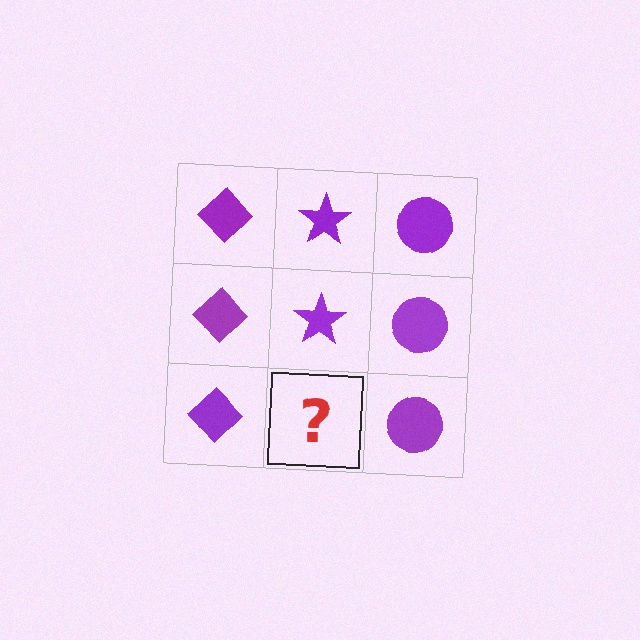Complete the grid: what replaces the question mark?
The question mark should be replaced with a purple star.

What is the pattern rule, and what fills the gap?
The rule is that each column has a consistent shape. The gap should be filled with a purple star.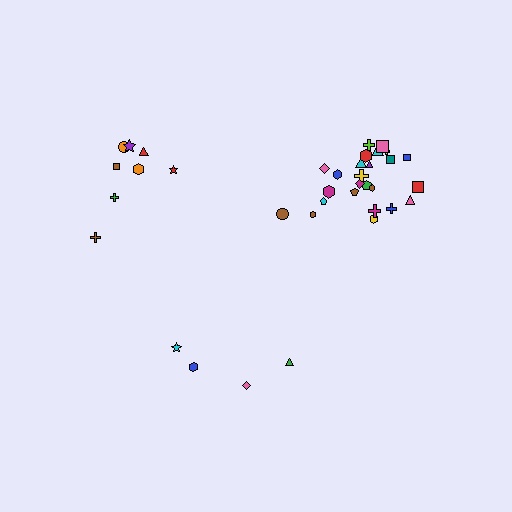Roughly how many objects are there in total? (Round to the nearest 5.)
Roughly 35 objects in total.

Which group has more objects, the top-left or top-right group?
The top-right group.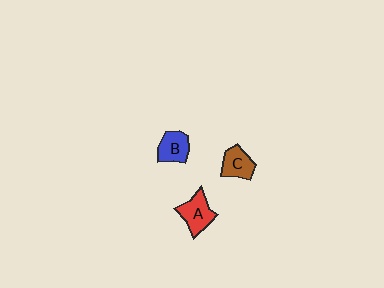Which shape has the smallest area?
Shape C (brown).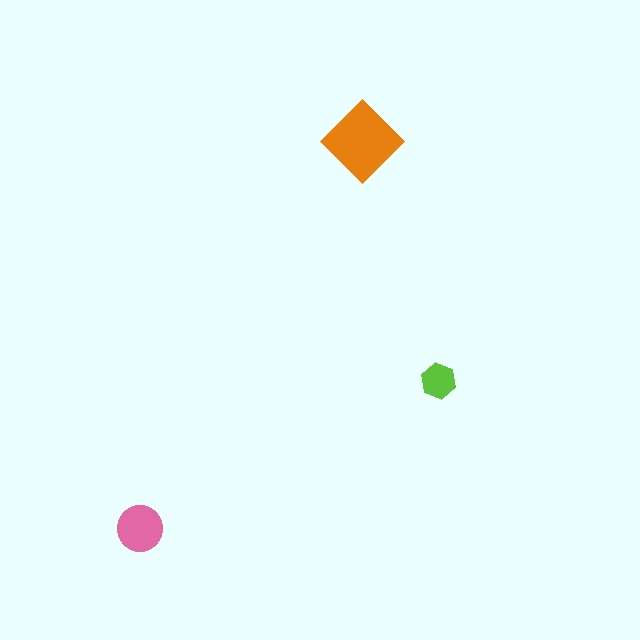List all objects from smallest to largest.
The lime hexagon, the pink circle, the orange diamond.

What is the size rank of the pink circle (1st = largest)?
2nd.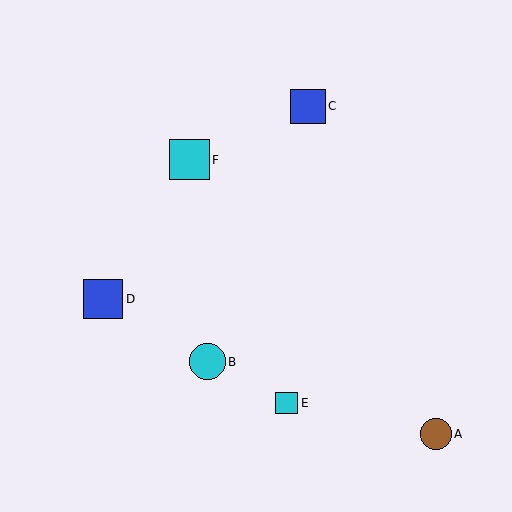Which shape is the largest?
The cyan square (labeled F) is the largest.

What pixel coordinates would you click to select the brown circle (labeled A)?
Click at (436, 434) to select the brown circle A.